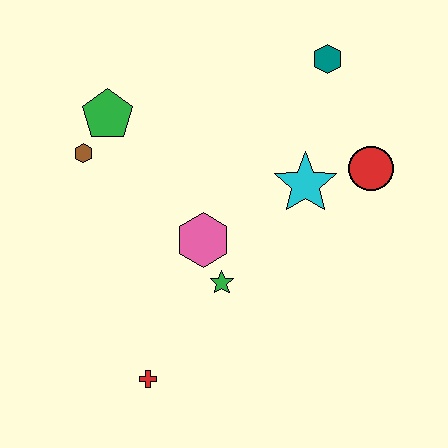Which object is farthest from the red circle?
The red cross is farthest from the red circle.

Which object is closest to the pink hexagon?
The green star is closest to the pink hexagon.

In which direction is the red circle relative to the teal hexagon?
The red circle is below the teal hexagon.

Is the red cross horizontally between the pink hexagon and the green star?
No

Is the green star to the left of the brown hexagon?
No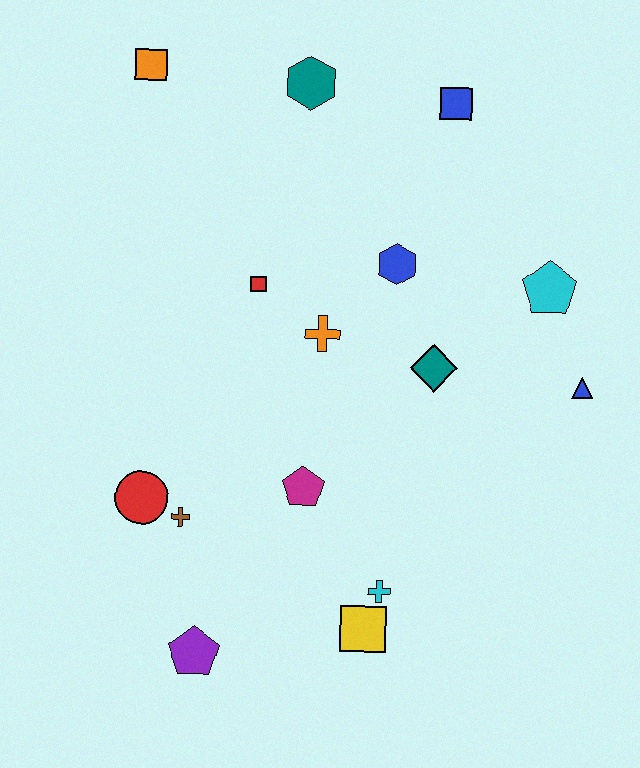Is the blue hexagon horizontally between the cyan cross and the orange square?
No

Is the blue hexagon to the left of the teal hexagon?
No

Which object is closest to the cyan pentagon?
The blue triangle is closest to the cyan pentagon.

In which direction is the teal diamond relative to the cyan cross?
The teal diamond is above the cyan cross.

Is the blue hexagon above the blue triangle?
Yes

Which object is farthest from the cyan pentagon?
The purple pentagon is farthest from the cyan pentagon.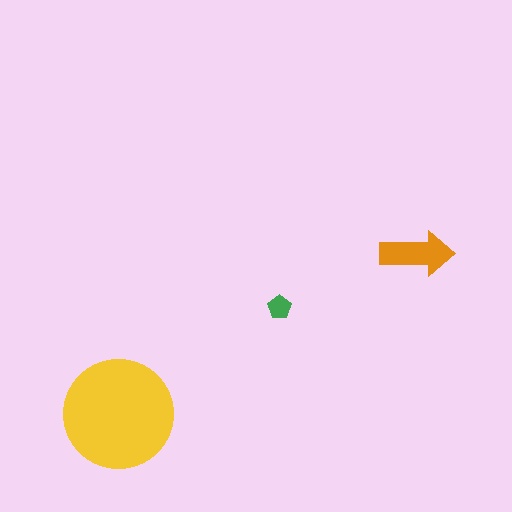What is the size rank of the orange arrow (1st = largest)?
2nd.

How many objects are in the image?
There are 3 objects in the image.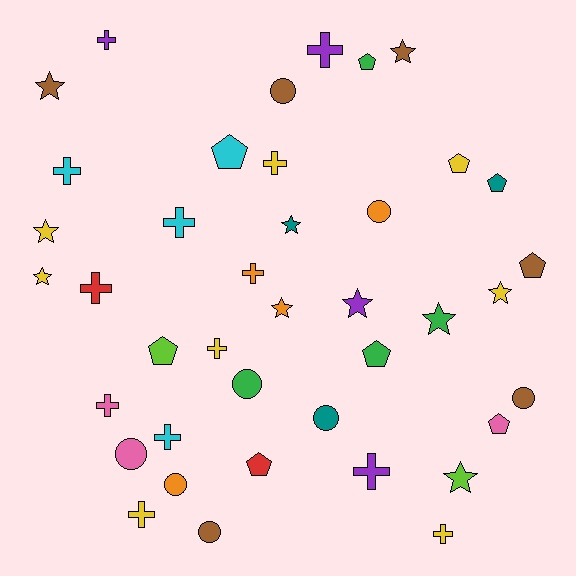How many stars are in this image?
There are 10 stars.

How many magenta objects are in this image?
There are no magenta objects.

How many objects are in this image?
There are 40 objects.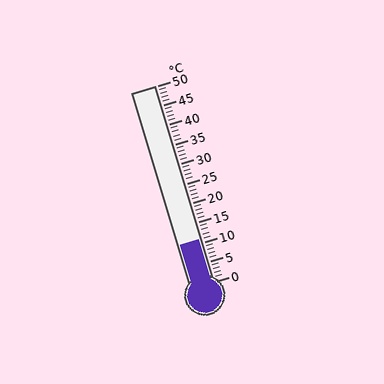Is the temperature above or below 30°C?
The temperature is below 30°C.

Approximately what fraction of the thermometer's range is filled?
The thermometer is filled to approximately 20% of its range.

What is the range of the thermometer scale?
The thermometer scale ranges from 0°C to 50°C.